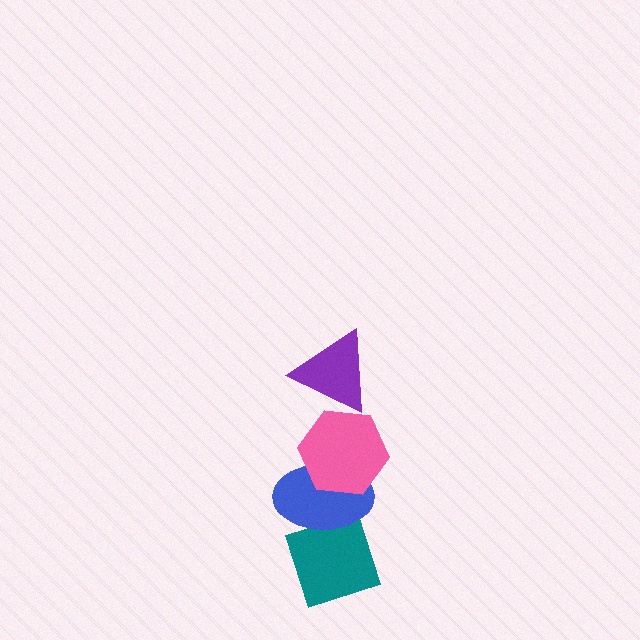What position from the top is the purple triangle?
The purple triangle is 1st from the top.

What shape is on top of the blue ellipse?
The pink hexagon is on top of the blue ellipse.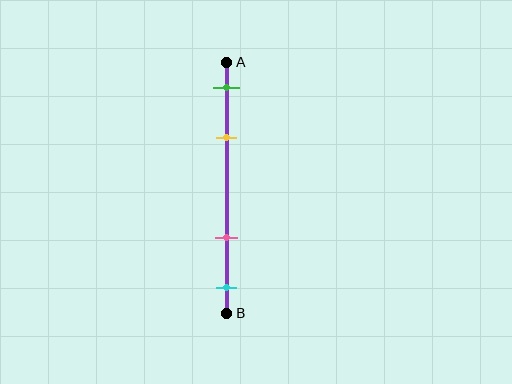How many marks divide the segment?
There are 4 marks dividing the segment.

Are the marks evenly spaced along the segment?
No, the marks are not evenly spaced.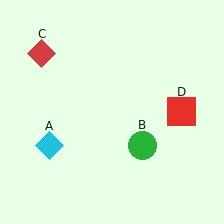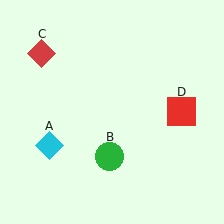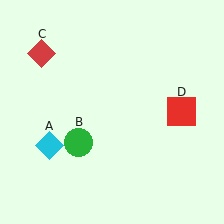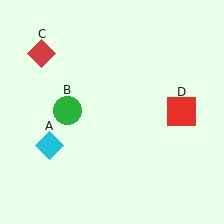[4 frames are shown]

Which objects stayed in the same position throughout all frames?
Cyan diamond (object A) and red diamond (object C) and red square (object D) remained stationary.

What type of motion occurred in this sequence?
The green circle (object B) rotated clockwise around the center of the scene.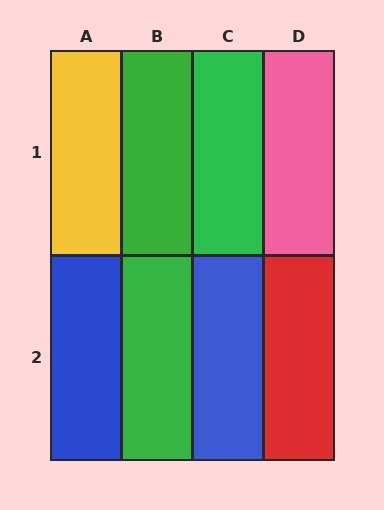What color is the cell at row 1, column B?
Green.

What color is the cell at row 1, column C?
Green.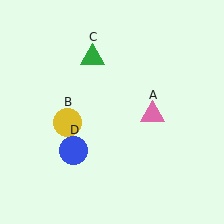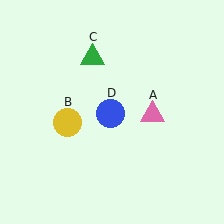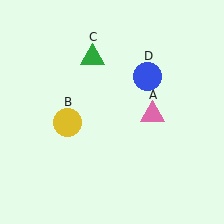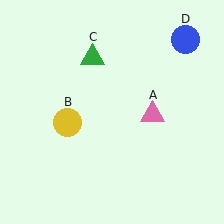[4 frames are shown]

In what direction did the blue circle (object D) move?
The blue circle (object D) moved up and to the right.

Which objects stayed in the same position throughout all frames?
Pink triangle (object A) and yellow circle (object B) and green triangle (object C) remained stationary.